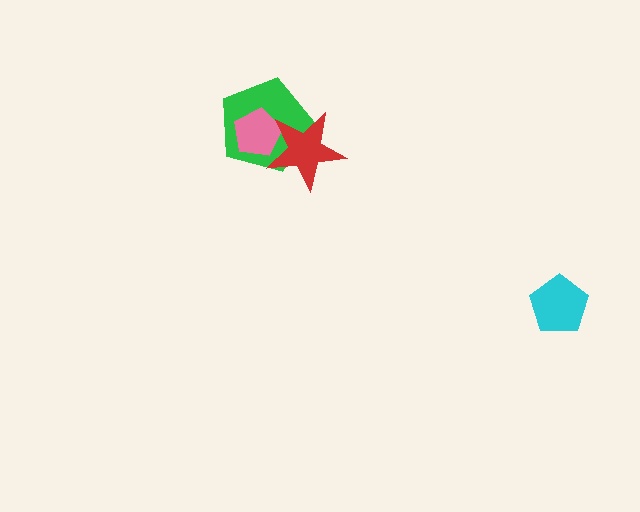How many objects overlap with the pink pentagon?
2 objects overlap with the pink pentagon.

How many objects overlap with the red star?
2 objects overlap with the red star.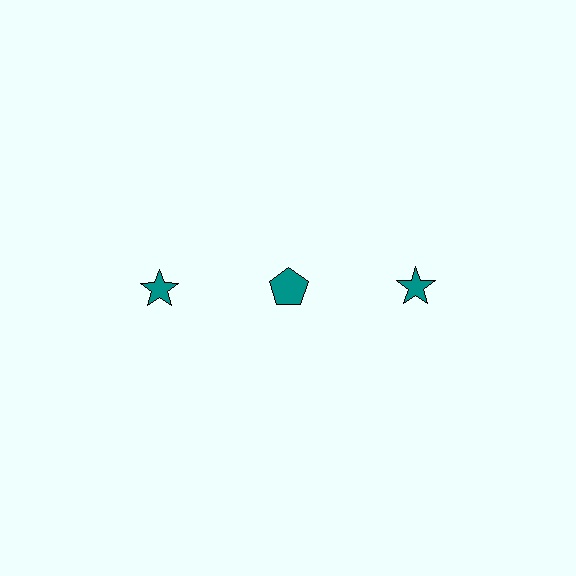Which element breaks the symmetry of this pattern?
The teal pentagon in the top row, second from left column breaks the symmetry. All other shapes are teal stars.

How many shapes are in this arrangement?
There are 3 shapes arranged in a grid pattern.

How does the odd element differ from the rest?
It has a different shape: pentagon instead of star.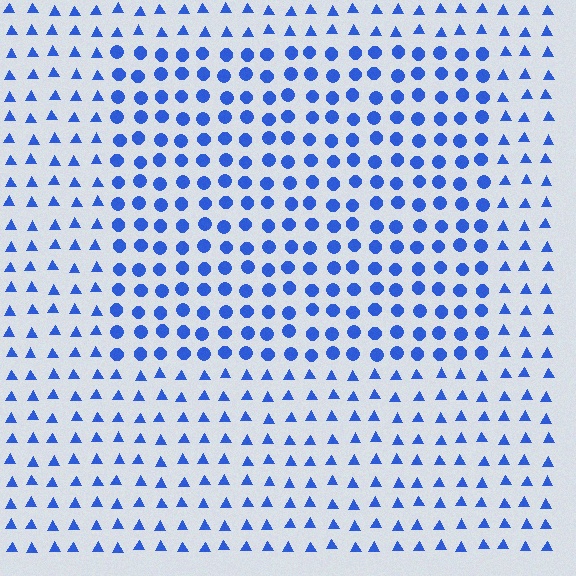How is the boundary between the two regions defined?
The boundary is defined by a change in element shape: circles inside vs. triangles outside. All elements share the same color and spacing.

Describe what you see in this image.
The image is filled with small blue elements arranged in a uniform grid. A rectangle-shaped region contains circles, while the surrounding area contains triangles. The boundary is defined purely by the change in element shape.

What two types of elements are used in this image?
The image uses circles inside the rectangle region and triangles outside it.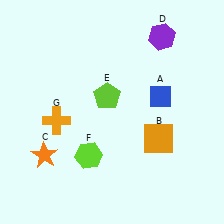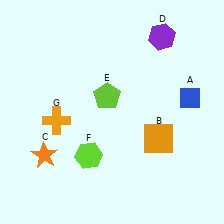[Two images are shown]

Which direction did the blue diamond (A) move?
The blue diamond (A) moved right.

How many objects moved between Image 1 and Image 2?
1 object moved between the two images.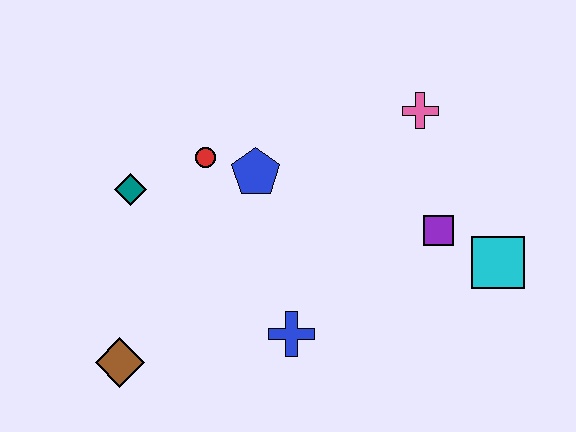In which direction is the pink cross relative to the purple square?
The pink cross is above the purple square.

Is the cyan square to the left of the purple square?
No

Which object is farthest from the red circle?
The cyan square is farthest from the red circle.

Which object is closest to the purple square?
The cyan square is closest to the purple square.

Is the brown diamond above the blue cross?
No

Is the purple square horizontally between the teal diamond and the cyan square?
Yes